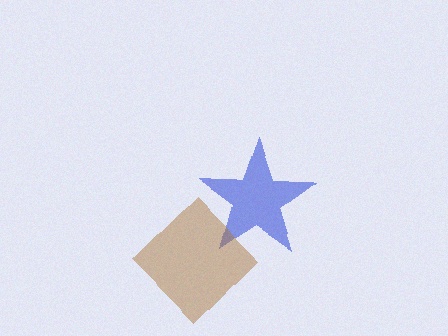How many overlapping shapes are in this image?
There are 2 overlapping shapes in the image.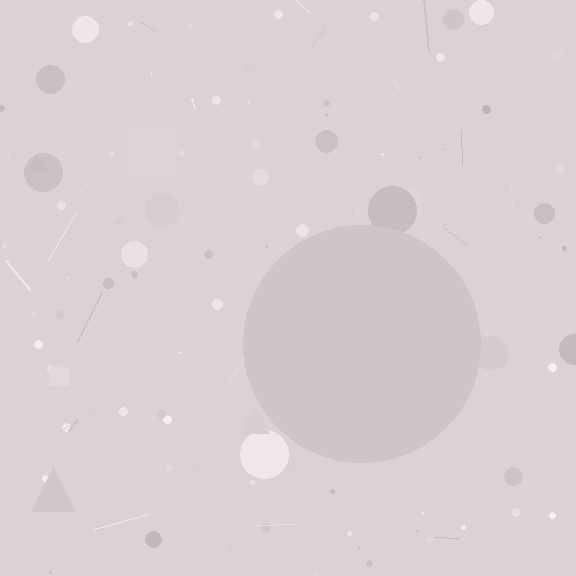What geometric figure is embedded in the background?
A circle is embedded in the background.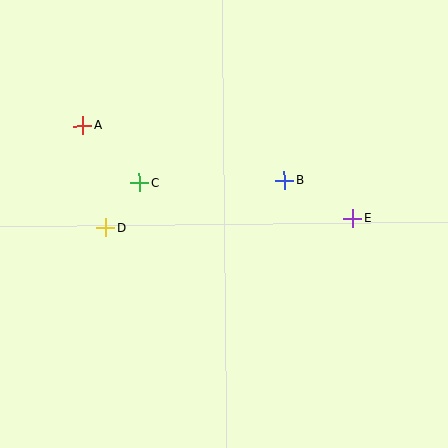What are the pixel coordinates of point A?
Point A is at (83, 125).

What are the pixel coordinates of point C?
Point C is at (139, 183).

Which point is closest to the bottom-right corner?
Point E is closest to the bottom-right corner.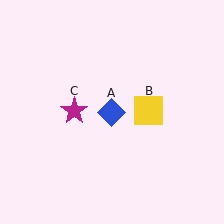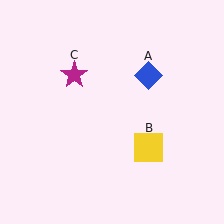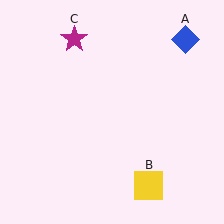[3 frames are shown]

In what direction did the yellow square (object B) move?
The yellow square (object B) moved down.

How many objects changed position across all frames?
3 objects changed position: blue diamond (object A), yellow square (object B), magenta star (object C).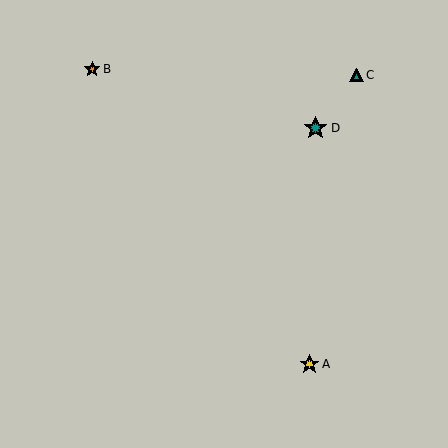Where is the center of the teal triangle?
The center of the teal triangle is at (357, 75).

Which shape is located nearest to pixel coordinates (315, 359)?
The yellow star (labeled A) at (310, 364) is nearest to that location.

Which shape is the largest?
The teal star (labeled D) is the largest.